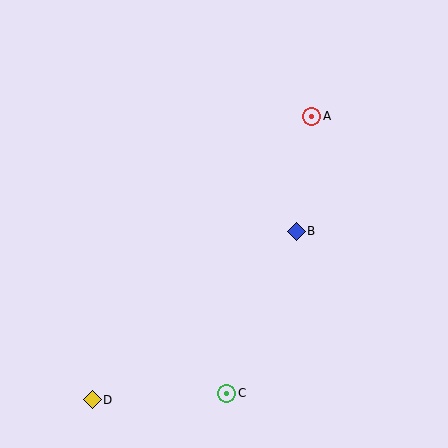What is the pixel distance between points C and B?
The distance between C and B is 177 pixels.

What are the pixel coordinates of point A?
Point A is at (312, 116).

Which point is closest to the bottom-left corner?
Point D is closest to the bottom-left corner.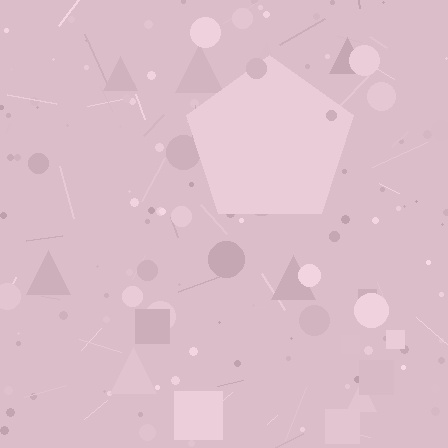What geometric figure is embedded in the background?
A pentagon is embedded in the background.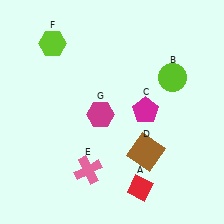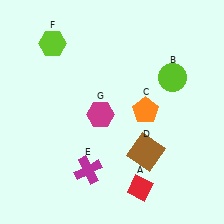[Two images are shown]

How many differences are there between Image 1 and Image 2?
There are 2 differences between the two images.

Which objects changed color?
C changed from magenta to orange. E changed from pink to magenta.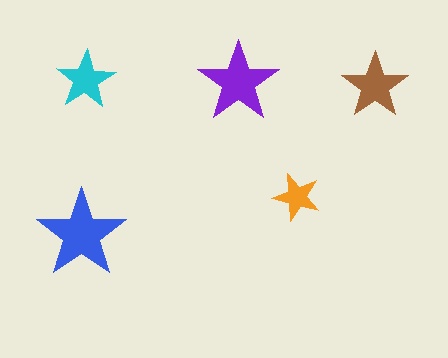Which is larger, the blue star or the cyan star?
The blue one.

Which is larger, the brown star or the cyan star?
The brown one.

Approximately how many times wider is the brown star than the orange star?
About 1.5 times wider.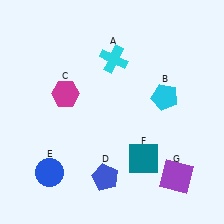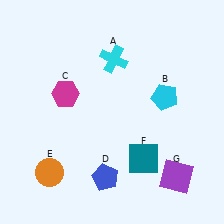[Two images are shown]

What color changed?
The circle (E) changed from blue in Image 1 to orange in Image 2.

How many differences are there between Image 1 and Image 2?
There is 1 difference between the two images.